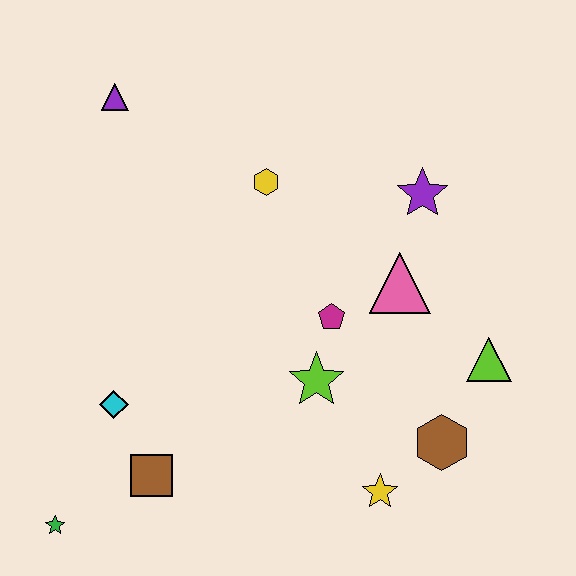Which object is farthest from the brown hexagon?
The purple triangle is farthest from the brown hexagon.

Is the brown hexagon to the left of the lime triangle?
Yes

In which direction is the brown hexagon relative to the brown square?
The brown hexagon is to the right of the brown square.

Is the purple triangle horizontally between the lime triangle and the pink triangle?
No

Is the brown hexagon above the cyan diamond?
No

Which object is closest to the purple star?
The pink triangle is closest to the purple star.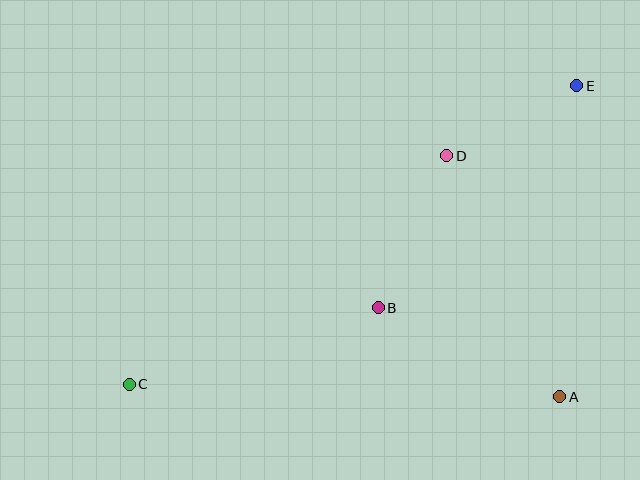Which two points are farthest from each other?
Points C and E are farthest from each other.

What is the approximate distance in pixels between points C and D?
The distance between C and D is approximately 391 pixels.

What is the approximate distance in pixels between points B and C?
The distance between B and C is approximately 261 pixels.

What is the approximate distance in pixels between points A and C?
The distance between A and C is approximately 431 pixels.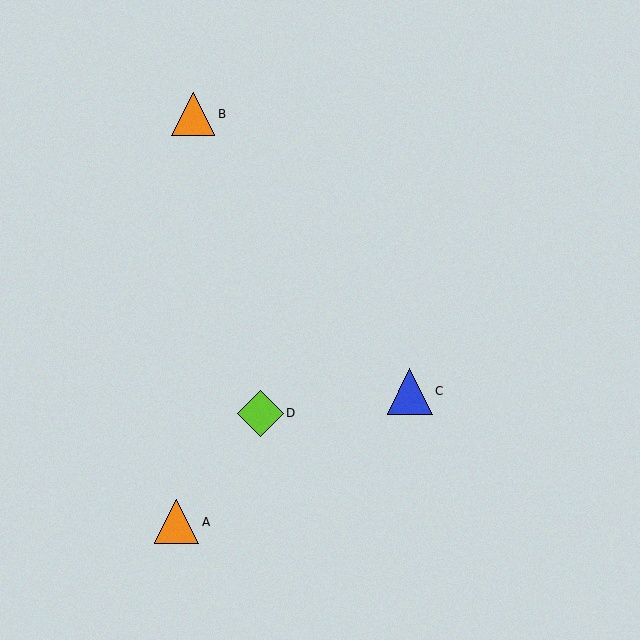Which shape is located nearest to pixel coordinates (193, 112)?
The orange triangle (labeled B) at (193, 114) is nearest to that location.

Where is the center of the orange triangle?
The center of the orange triangle is at (193, 114).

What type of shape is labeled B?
Shape B is an orange triangle.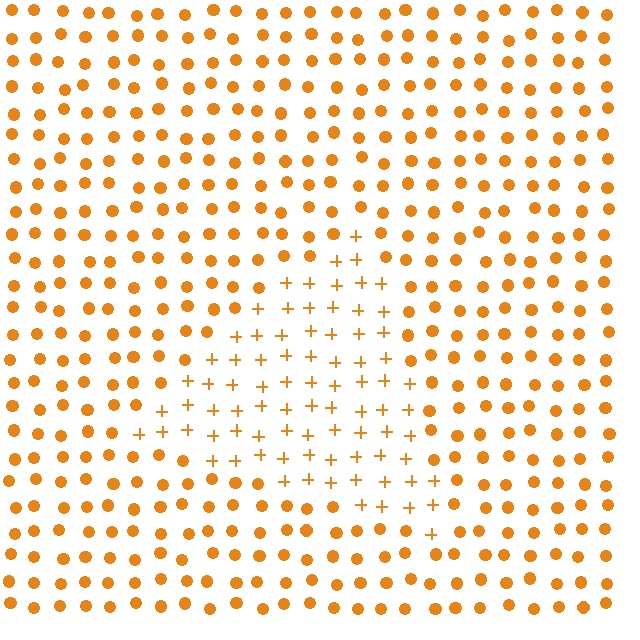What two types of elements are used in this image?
The image uses plus signs inside the triangle region and circles outside it.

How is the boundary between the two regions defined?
The boundary is defined by a change in element shape: plus signs inside vs. circles outside. All elements share the same color and spacing.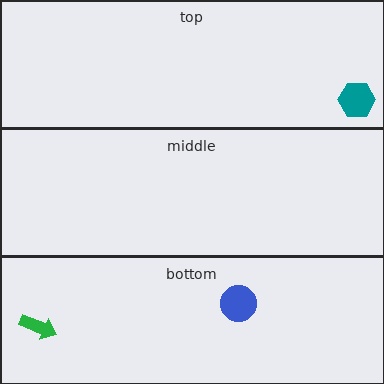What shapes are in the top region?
The teal hexagon.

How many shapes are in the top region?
1.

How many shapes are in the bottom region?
2.